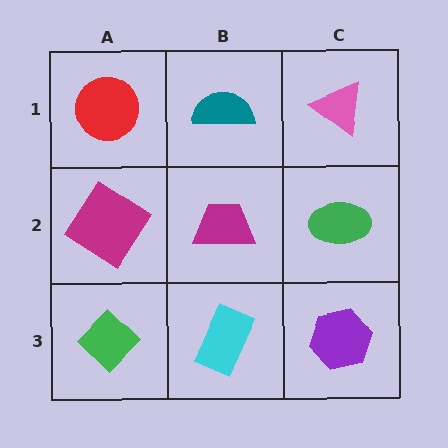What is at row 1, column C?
A pink triangle.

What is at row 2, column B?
A magenta trapezoid.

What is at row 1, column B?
A teal semicircle.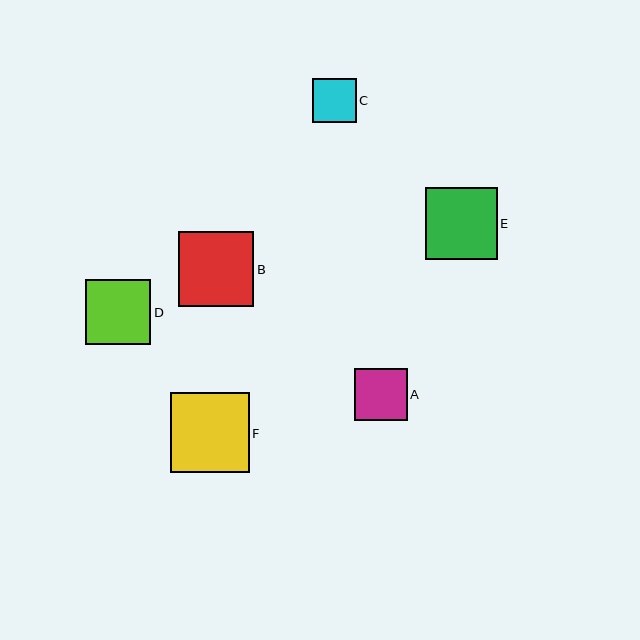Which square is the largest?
Square F is the largest with a size of approximately 79 pixels.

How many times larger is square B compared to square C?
Square B is approximately 1.7 times the size of square C.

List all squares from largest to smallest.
From largest to smallest: F, B, E, D, A, C.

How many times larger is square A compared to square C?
Square A is approximately 1.2 times the size of square C.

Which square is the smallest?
Square C is the smallest with a size of approximately 44 pixels.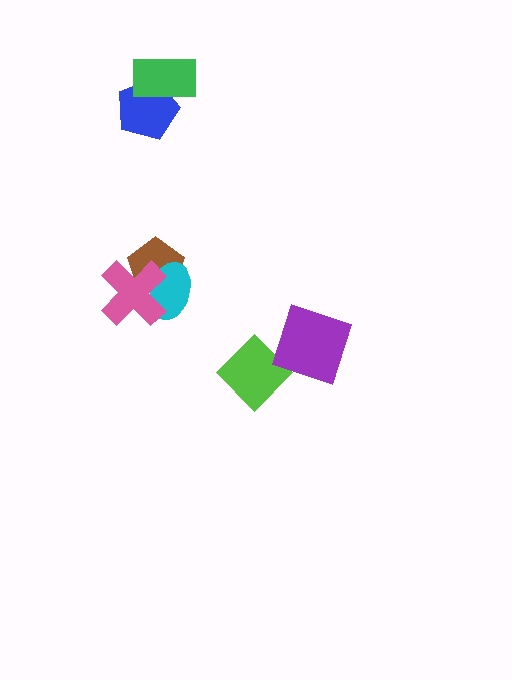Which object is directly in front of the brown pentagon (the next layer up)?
The cyan ellipse is directly in front of the brown pentagon.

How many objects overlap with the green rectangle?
1 object overlaps with the green rectangle.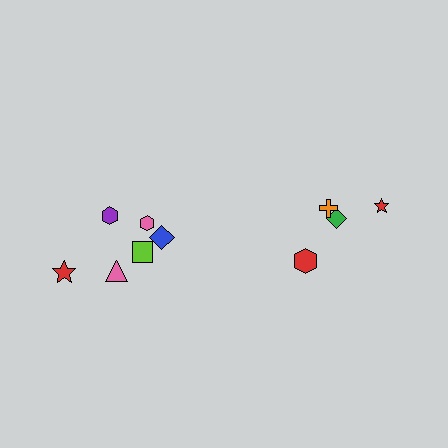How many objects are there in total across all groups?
There are 10 objects.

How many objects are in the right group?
There are 4 objects.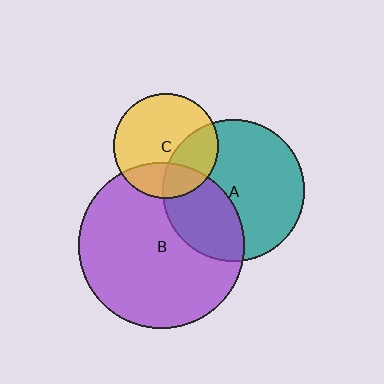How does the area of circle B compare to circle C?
Approximately 2.5 times.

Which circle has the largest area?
Circle B (purple).